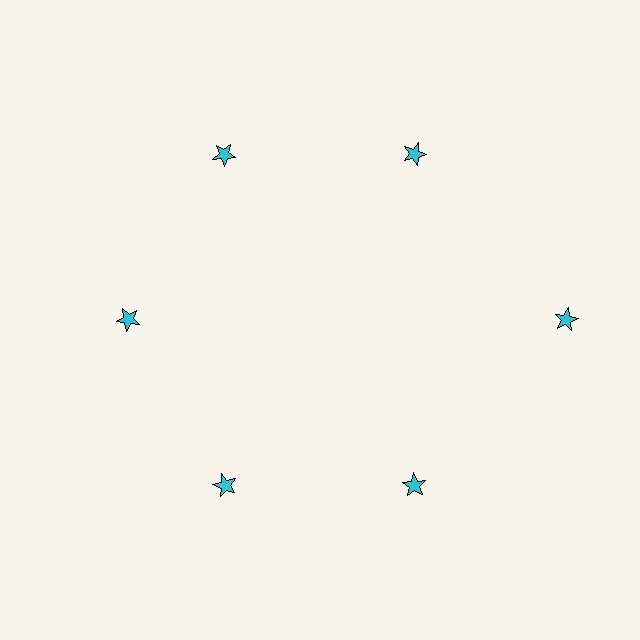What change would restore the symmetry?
The symmetry would be restored by moving it inward, back onto the ring so that all 6 stars sit at equal angles and equal distance from the center.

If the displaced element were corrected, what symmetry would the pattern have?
It would have 6-fold rotational symmetry — the pattern would map onto itself every 60 degrees.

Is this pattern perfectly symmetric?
No. The 6 cyan stars are arranged in a ring, but one element near the 3 o'clock position is pushed outward from the center, breaking the 6-fold rotational symmetry.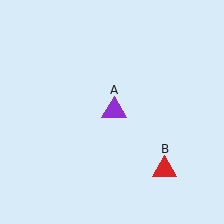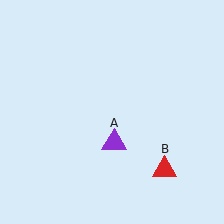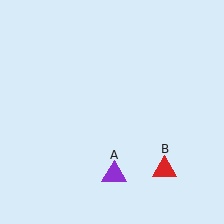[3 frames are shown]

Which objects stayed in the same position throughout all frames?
Red triangle (object B) remained stationary.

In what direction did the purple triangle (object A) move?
The purple triangle (object A) moved down.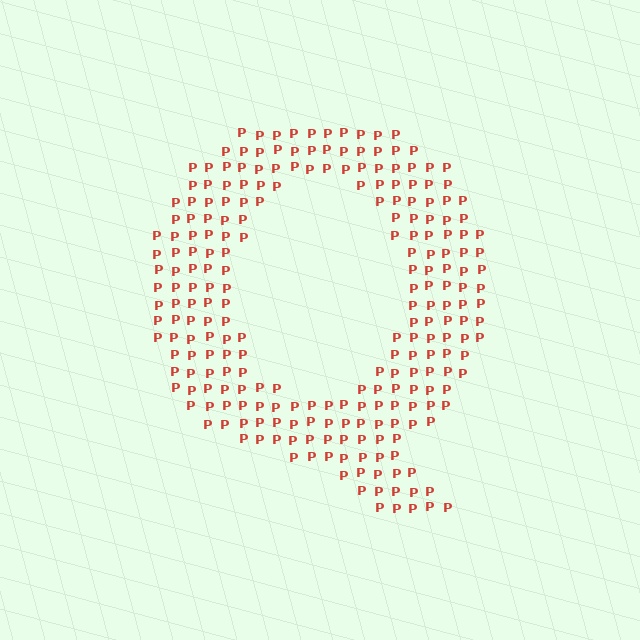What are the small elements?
The small elements are letter P's.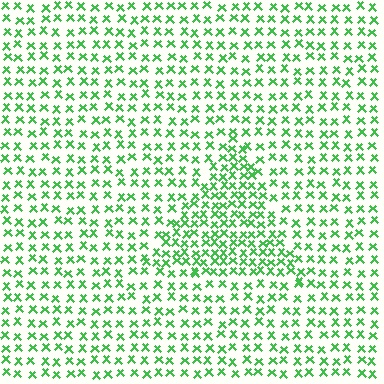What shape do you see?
I see a triangle.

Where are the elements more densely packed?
The elements are more densely packed inside the triangle boundary.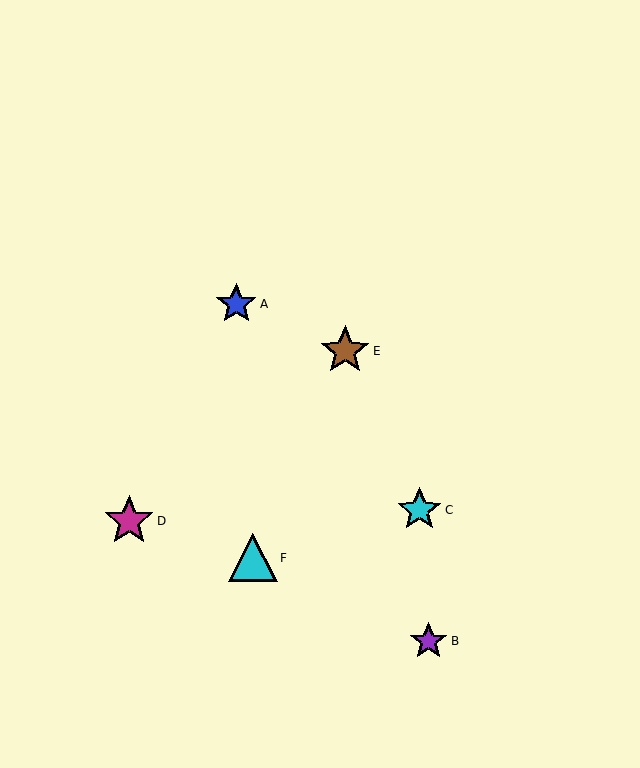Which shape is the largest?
The magenta star (labeled D) is the largest.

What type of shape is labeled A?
Shape A is a blue star.